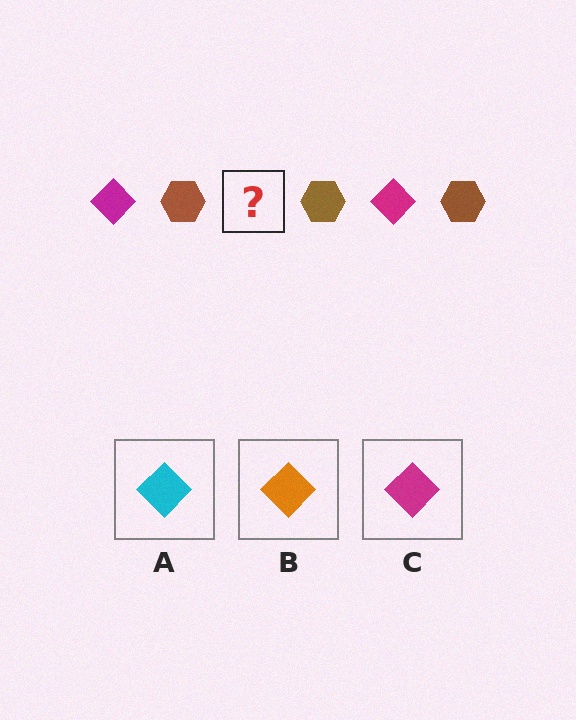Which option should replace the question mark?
Option C.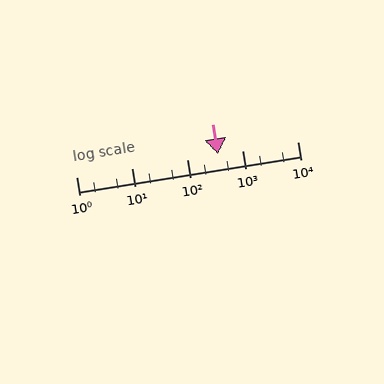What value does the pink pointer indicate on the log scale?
The pointer indicates approximately 370.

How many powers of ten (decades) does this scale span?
The scale spans 4 decades, from 1 to 10000.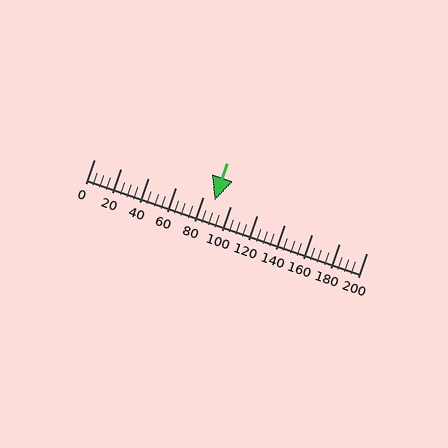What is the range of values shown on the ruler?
The ruler shows values from 0 to 200.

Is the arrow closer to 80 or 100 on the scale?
The arrow is closer to 80.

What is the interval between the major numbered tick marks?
The major tick marks are spaced 20 units apart.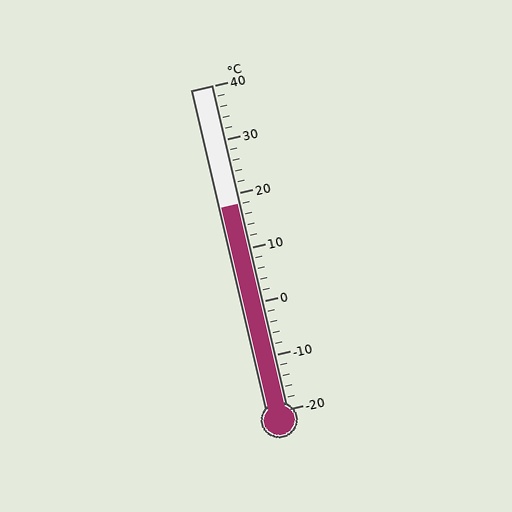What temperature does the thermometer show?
The thermometer shows approximately 18°C.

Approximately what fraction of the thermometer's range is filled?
The thermometer is filled to approximately 65% of its range.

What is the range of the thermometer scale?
The thermometer scale ranges from -20°C to 40°C.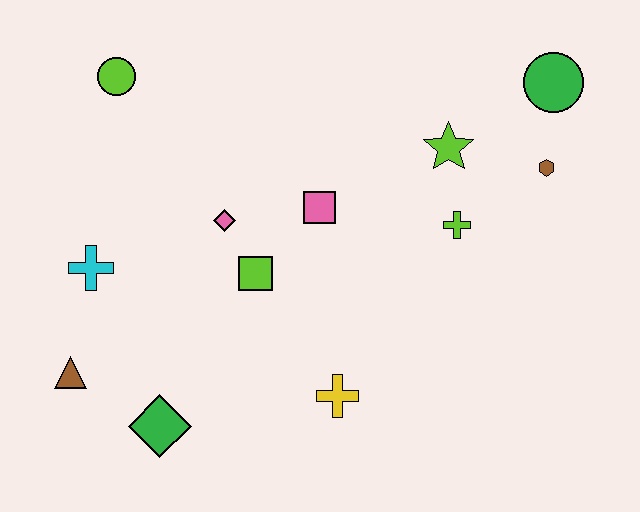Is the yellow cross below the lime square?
Yes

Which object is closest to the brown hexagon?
The green circle is closest to the brown hexagon.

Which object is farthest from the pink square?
The brown triangle is farthest from the pink square.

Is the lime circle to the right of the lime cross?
No